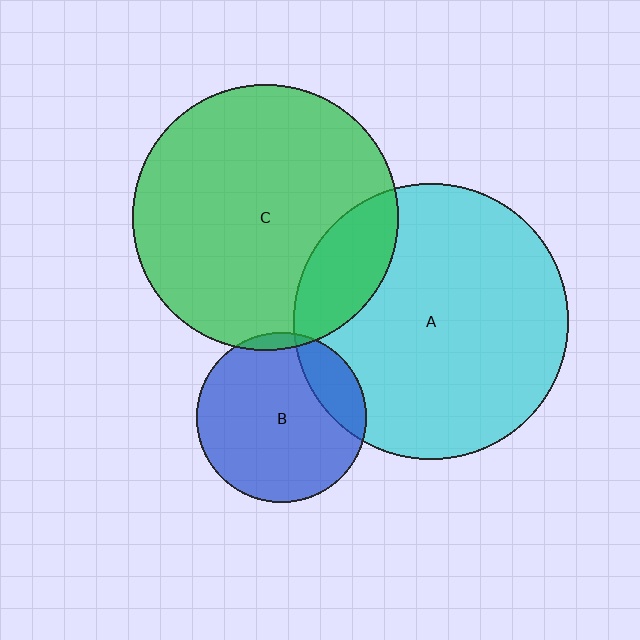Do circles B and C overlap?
Yes.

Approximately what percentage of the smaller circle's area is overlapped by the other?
Approximately 5%.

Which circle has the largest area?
Circle A (cyan).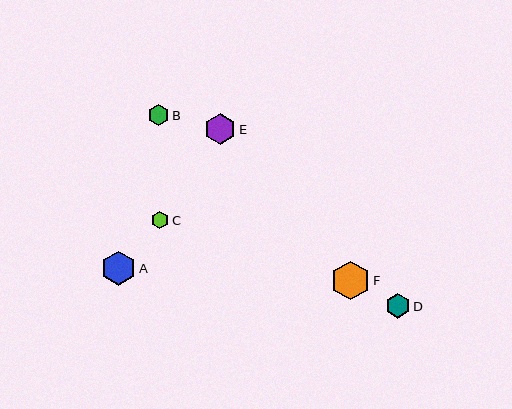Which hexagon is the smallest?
Hexagon C is the smallest with a size of approximately 18 pixels.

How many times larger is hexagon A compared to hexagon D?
Hexagon A is approximately 1.4 times the size of hexagon D.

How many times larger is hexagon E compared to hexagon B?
Hexagon E is approximately 1.5 times the size of hexagon B.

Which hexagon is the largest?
Hexagon F is the largest with a size of approximately 39 pixels.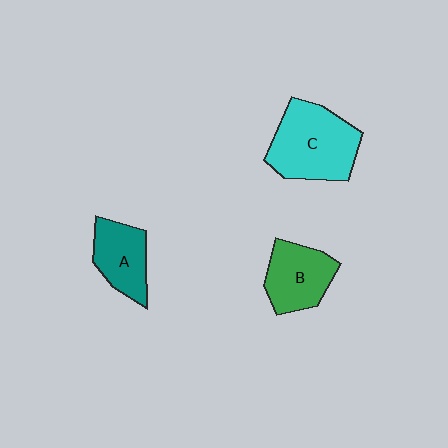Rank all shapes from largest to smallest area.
From largest to smallest: C (cyan), B (green), A (teal).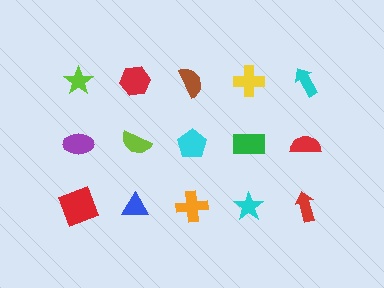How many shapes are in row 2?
5 shapes.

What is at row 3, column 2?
A blue triangle.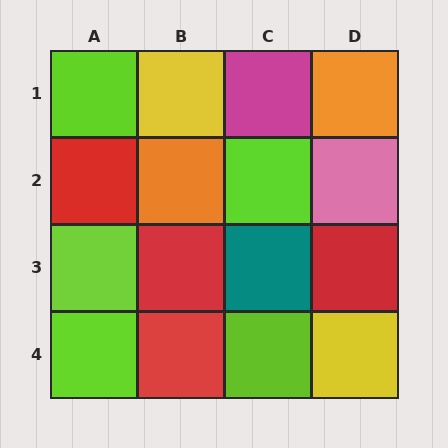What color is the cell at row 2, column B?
Orange.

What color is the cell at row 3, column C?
Teal.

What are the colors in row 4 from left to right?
Lime, red, lime, yellow.